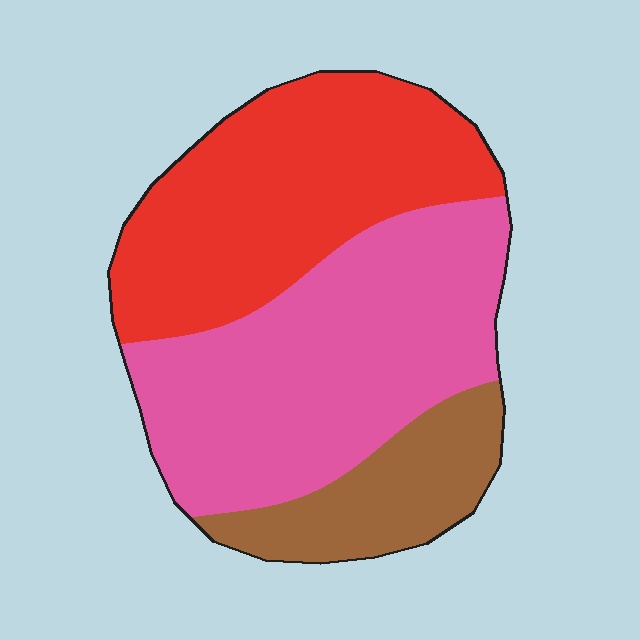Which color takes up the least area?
Brown, at roughly 15%.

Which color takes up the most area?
Pink, at roughly 45%.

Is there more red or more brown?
Red.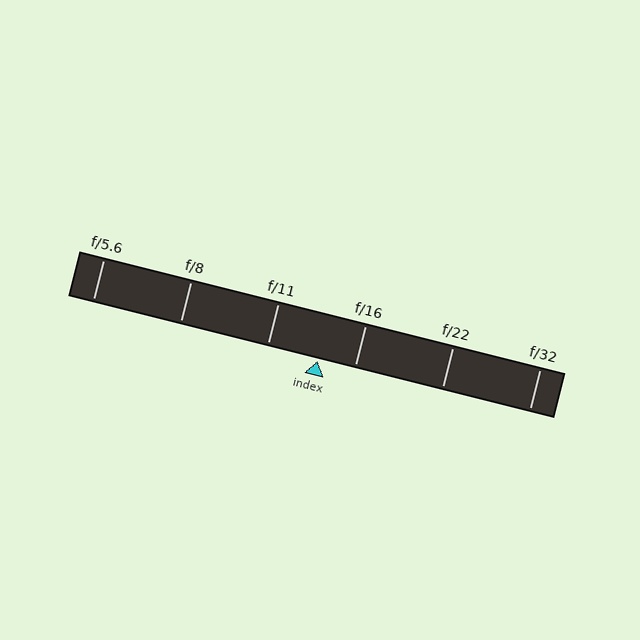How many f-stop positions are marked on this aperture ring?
There are 6 f-stop positions marked.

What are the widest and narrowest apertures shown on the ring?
The widest aperture shown is f/5.6 and the narrowest is f/32.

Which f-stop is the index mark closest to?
The index mark is closest to f/16.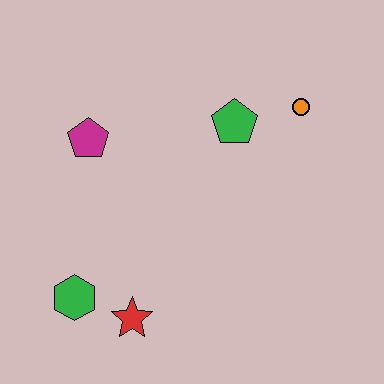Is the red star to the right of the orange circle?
No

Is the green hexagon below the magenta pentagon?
Yes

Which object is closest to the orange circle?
The green pentagon is closest to the orange circle.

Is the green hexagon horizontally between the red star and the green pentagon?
No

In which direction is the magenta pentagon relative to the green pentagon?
The magenta pentagon is to the left of the green pentagon.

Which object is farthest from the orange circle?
The green hexagon is farthest from the orange circle.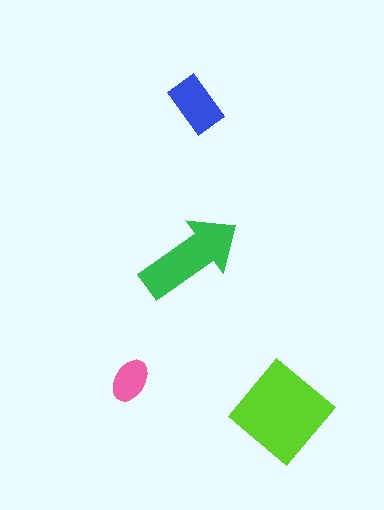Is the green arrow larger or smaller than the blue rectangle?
Larger.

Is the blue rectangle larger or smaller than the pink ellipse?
Larger.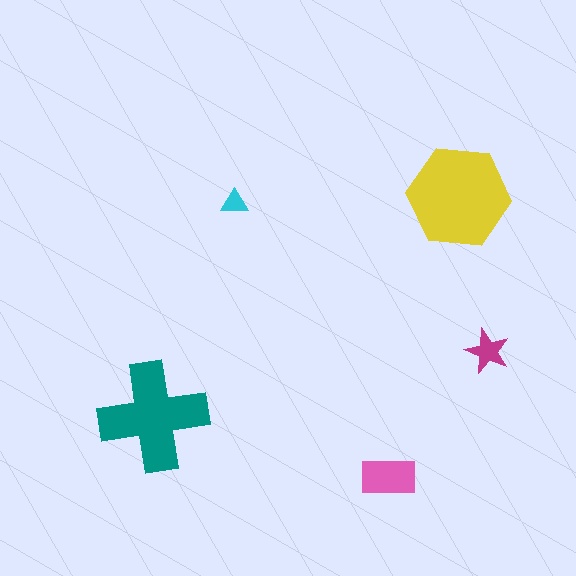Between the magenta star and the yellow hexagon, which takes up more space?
The yellow hexagon.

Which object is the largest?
The yellow hexagon.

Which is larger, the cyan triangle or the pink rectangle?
The pink rectangle.